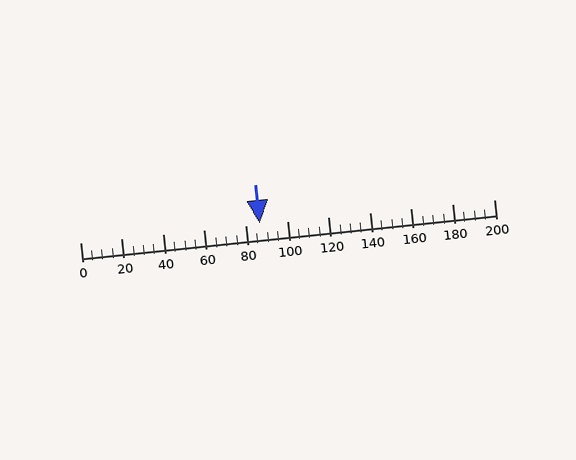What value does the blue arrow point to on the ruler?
The blue arrow points to approximately 87.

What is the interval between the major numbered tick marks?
The major tick marks are spaced 20 units apart.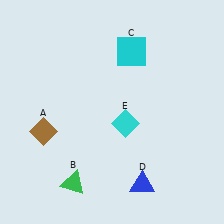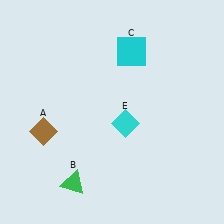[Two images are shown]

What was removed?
The blue triangle (D) was removed in Image 2.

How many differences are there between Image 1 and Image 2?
There is 1 difference between the two images.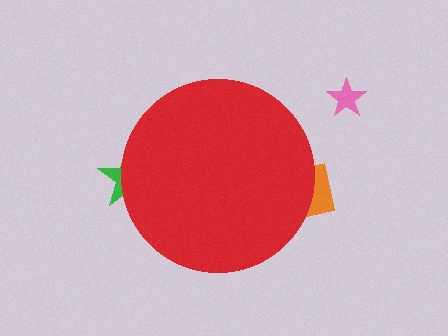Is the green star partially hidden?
Yes, the green star is partially hidden behind the red circle.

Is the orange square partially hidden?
Yes, the orange square is partially hidden behind the red circle.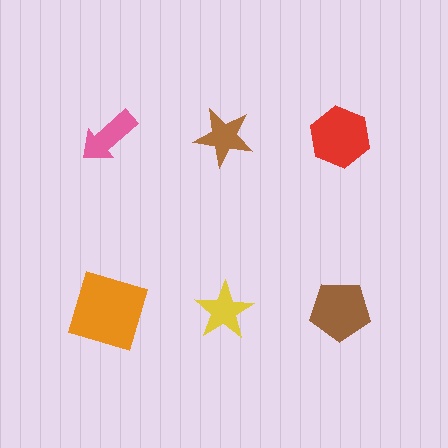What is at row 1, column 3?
A red hexagon.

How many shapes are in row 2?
3 shapes.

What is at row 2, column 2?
A yellow star.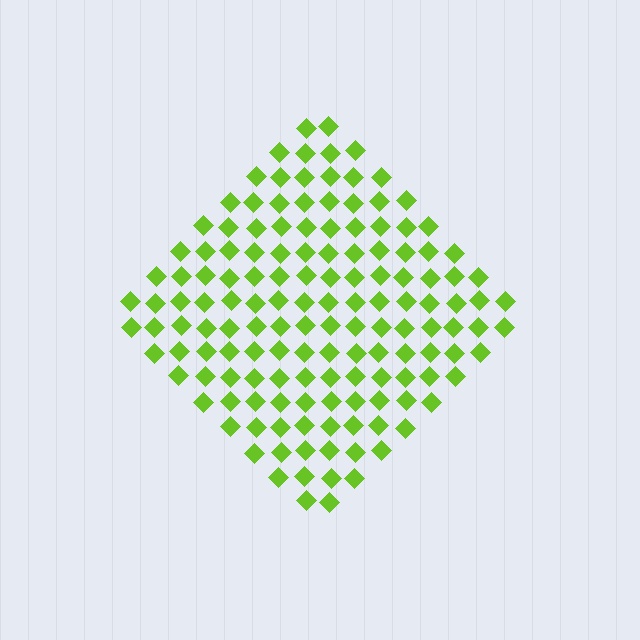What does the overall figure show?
The overall figure shows a diamond.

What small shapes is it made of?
It is made of small diamonds.